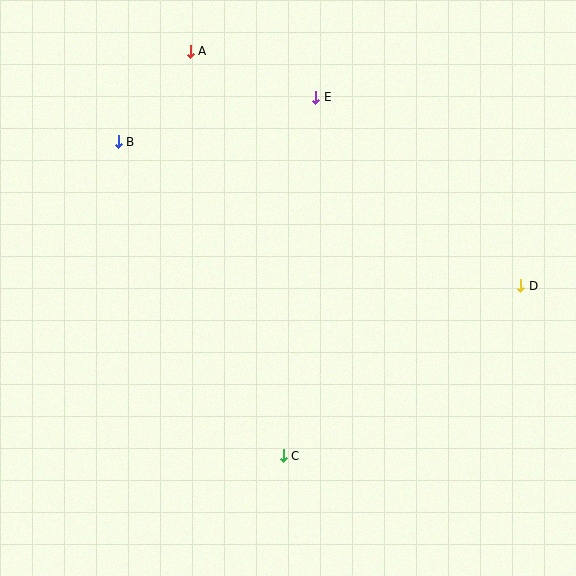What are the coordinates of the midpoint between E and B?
The midpoint between E and B is at (217, 120).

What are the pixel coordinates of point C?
Point C is at (283, 456).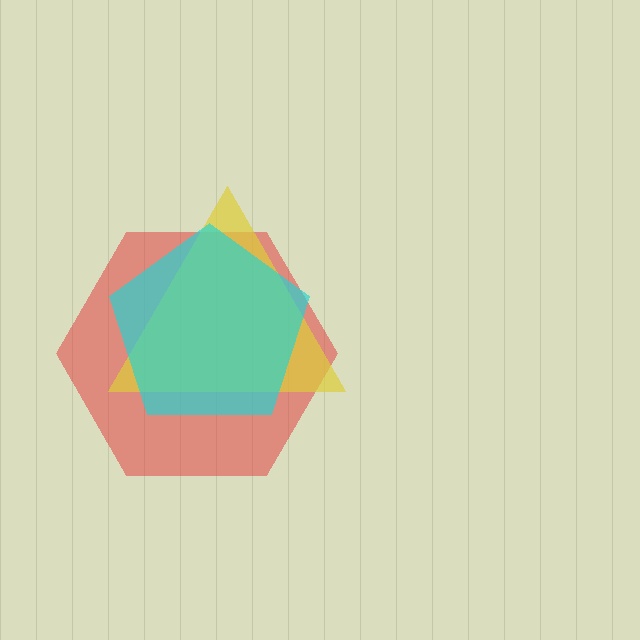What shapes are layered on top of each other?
The layered shapes are: a red hexagon, a yellow triangle, a cyan pentagon.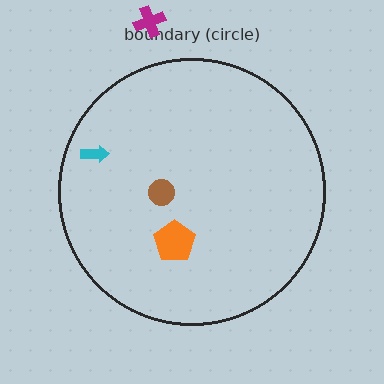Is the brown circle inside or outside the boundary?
Inside.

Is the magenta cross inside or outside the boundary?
Outside.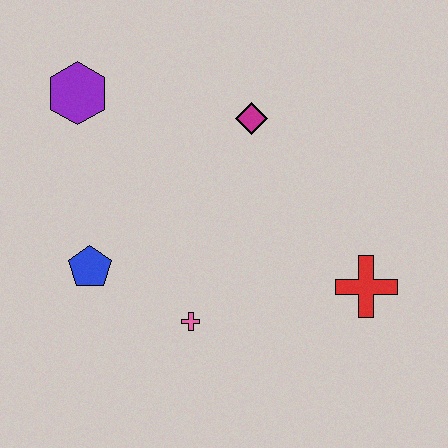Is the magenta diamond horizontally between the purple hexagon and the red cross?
Yes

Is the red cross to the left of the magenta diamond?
No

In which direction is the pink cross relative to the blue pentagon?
The pink cross is to the right of the blue pentagon.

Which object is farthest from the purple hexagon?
The red cross is farthest from the purple hexagon.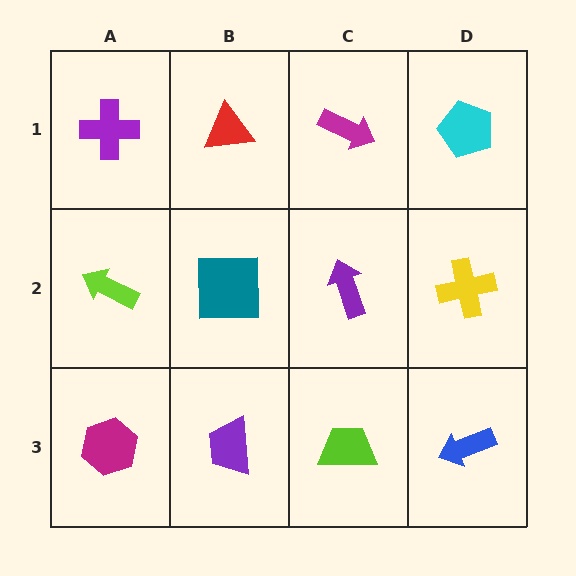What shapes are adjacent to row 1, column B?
A teal square (row 2, column B), a purple cross (row 1, column A), a magenta arrow (row 1, column C).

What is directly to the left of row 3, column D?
A lime trapezoid.